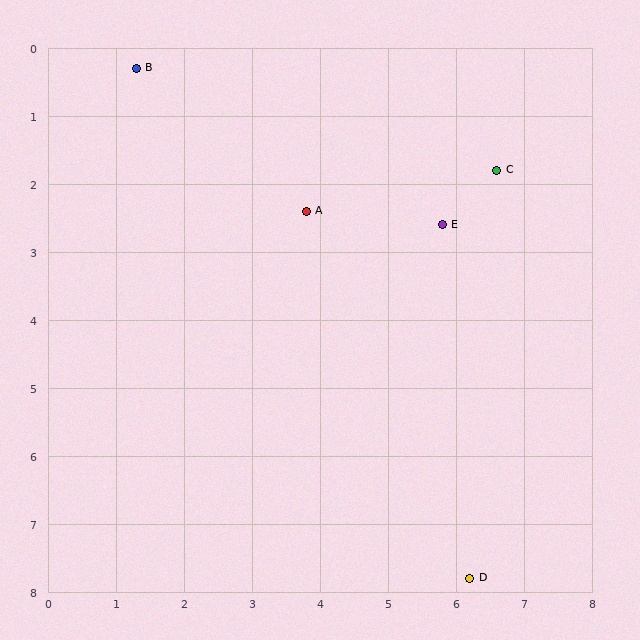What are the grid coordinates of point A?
Point A is at approximately (3.8, 2.4).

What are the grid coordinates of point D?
Point D is at approximately (6.2, 7.8).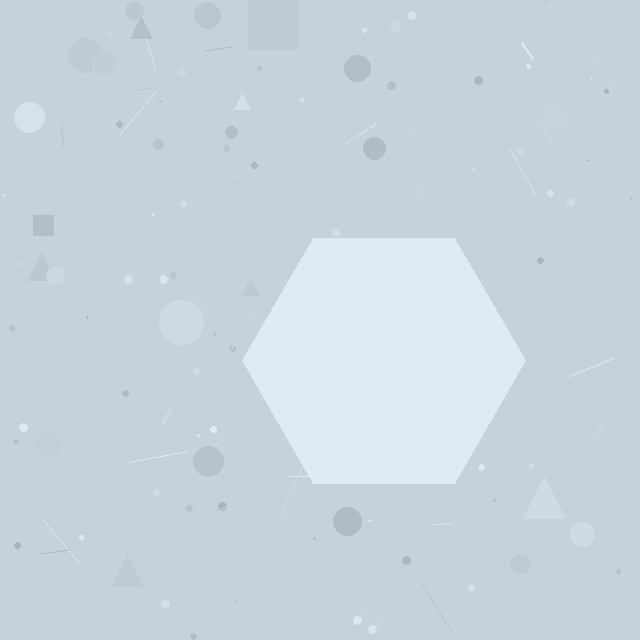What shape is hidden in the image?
A hexagon is hidden in the image.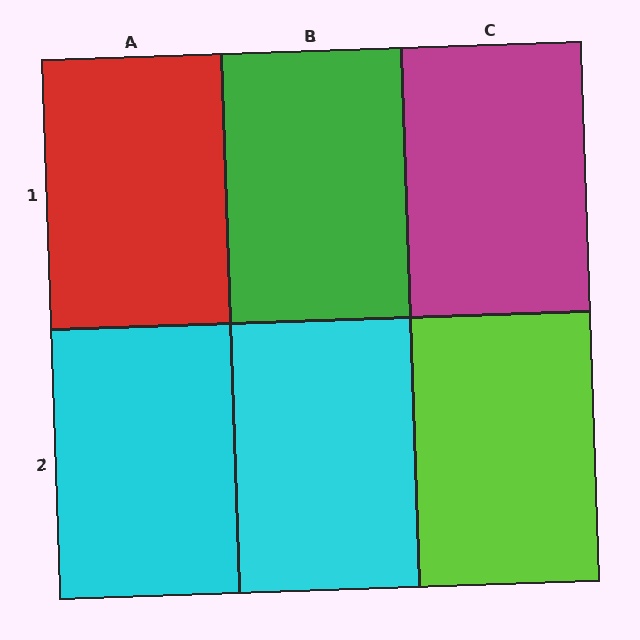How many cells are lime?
1 cell is lime.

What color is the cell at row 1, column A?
Red.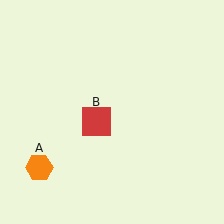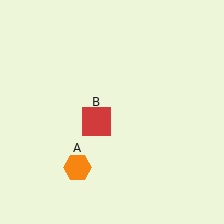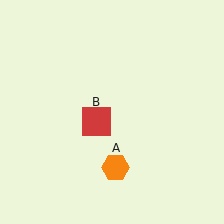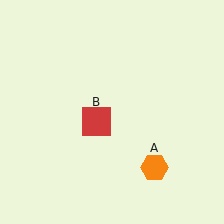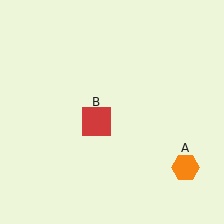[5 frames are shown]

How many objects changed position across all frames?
1 object changed position: orange hexagon (object A).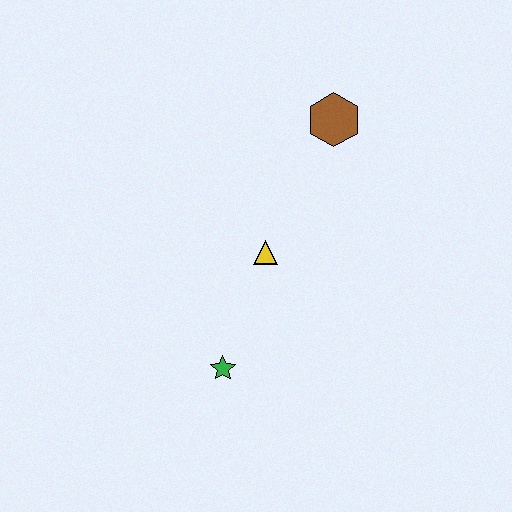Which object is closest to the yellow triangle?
The green star is closest to the yellow triangle.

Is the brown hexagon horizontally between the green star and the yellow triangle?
No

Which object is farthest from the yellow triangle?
The brown hexagon is farthest from the yellow triangle.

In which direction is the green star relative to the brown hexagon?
The green star is below the brown hexagon.